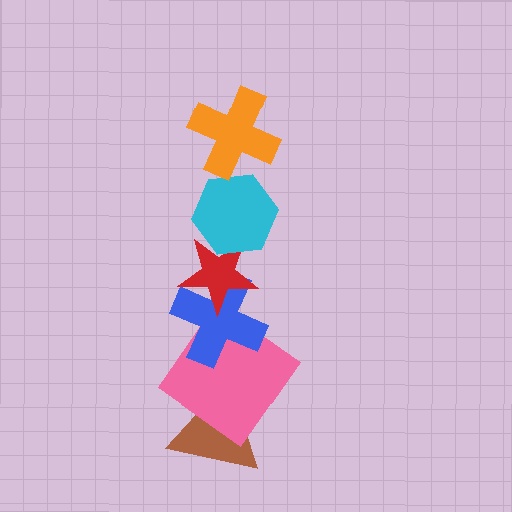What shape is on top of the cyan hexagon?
The orange cross is on top of the cyan hexagon.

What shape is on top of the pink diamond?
The blue cross is on top of the pink diamond.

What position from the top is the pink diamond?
The pink diamond is 5th from the top.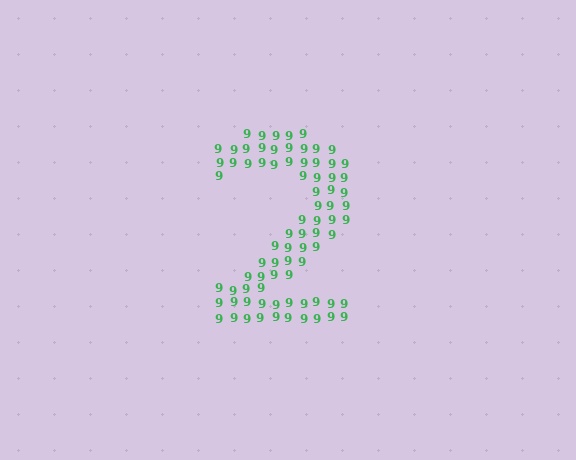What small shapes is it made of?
It is made of small digit 9's.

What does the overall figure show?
The overall figure shows the digit 2.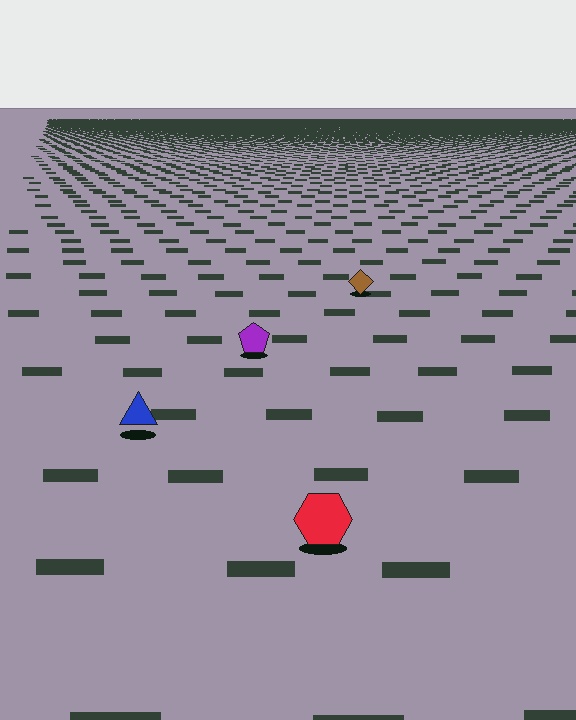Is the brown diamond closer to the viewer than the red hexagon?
No. The red hexagon is closer — you can tell from the texture gradient: the ground texture is coarser near it.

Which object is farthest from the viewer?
The brown diamond is farthest from the viewer. It appears smaller and the ground texture around it is denser.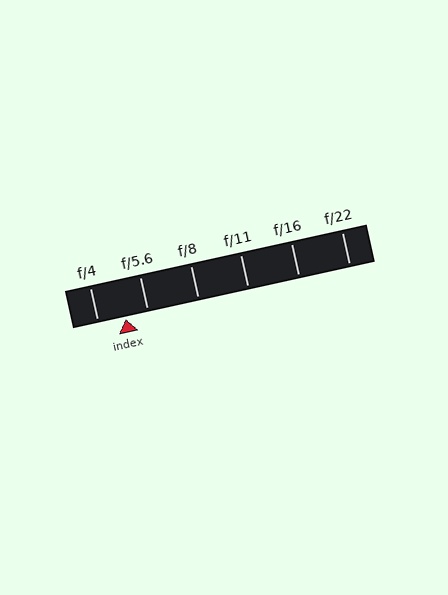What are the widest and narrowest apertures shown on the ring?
The widest aperture shown is f/4 and the narrowest is f/22.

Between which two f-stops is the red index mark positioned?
The index mark is between f/4 and f/5.6.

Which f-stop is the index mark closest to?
The index mark is closest to f/5.6.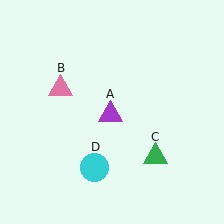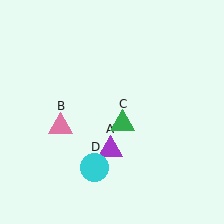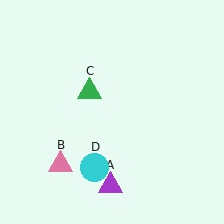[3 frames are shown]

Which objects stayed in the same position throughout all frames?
Cyan circle (object D) remained stationary.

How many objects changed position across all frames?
3 objects changed position: purple triangle (object A), pink triangle (object B), green triangle (object C).